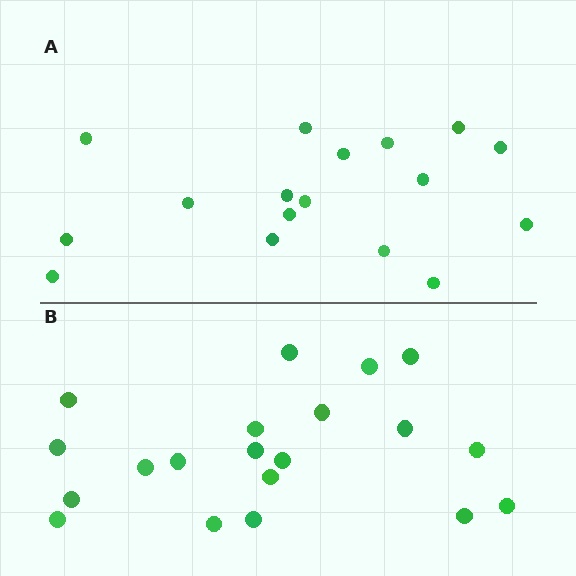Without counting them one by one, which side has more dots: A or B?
Region B (the bottom region) has more dots.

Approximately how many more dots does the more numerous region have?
Region B has just a few more — roughly 2 or 3 more dots than region A.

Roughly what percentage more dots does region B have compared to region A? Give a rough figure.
About 20% more.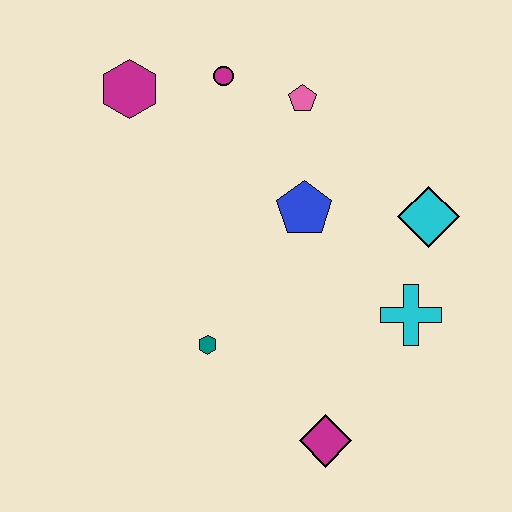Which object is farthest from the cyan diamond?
The magenta hexagon is farthest from the cyan diamond.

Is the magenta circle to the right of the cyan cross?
No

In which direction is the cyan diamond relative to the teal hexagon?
The cyan diamond is to the right of the teal hexagon.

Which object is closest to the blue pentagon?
The pink pentagon is closest to the blue pentagon.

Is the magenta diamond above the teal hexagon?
No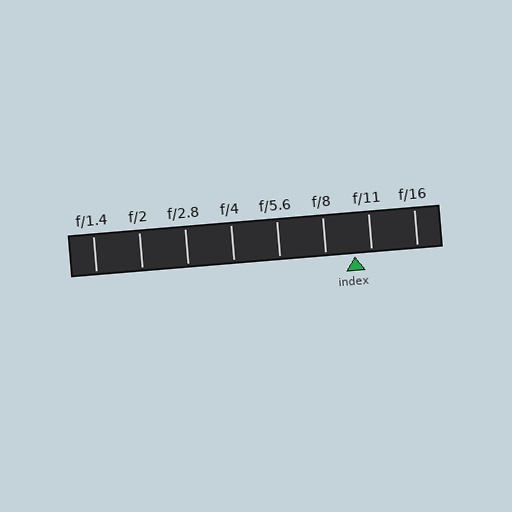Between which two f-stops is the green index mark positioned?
The index mark is between f/8 and f/11.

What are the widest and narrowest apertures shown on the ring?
The widest aperture shown is f/1.4 and the narrowest is f/16.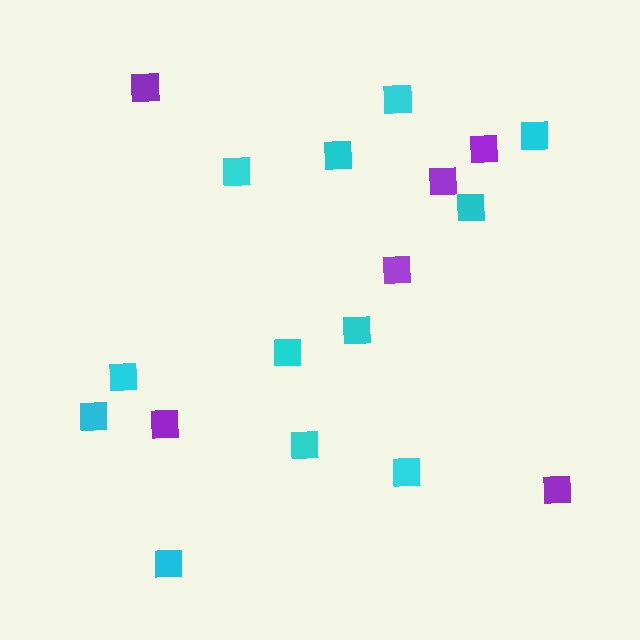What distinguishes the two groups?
There are 2 groups: one group of cyan squares (12) and one group of purple squares (6).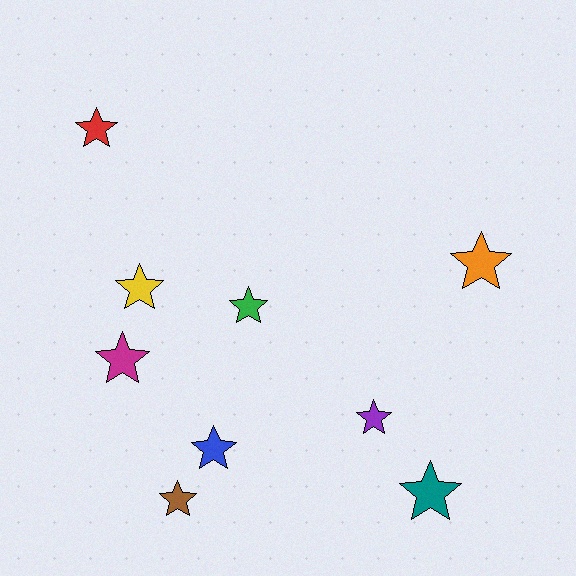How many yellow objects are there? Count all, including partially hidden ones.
There is 1 yellow object.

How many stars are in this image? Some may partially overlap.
There are 9 stars.